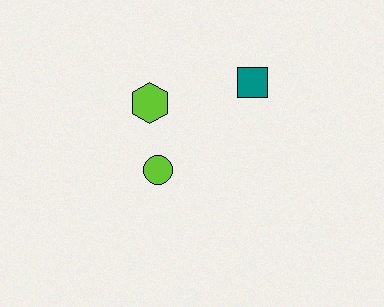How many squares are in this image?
There is 1 square.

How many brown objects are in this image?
There are no brown objects.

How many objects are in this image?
There are 3 objects.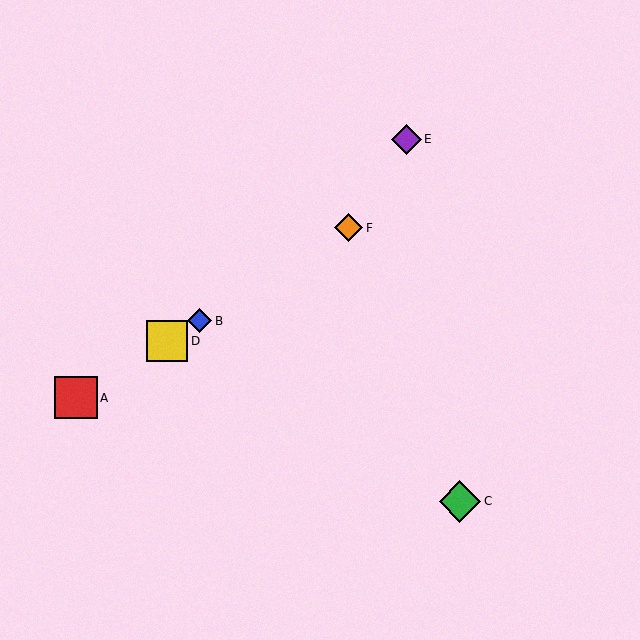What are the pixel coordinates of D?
Object D is at (167, 341).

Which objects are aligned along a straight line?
Objects A, B, D, F are aligned along a straight line.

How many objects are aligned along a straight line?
4 objects (A, B, D, F) are aligned along a straight line.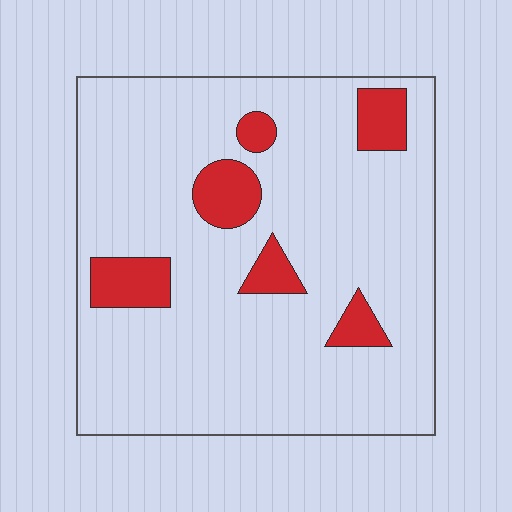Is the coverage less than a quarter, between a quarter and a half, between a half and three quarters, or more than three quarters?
Less than a quarter.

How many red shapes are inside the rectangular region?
6.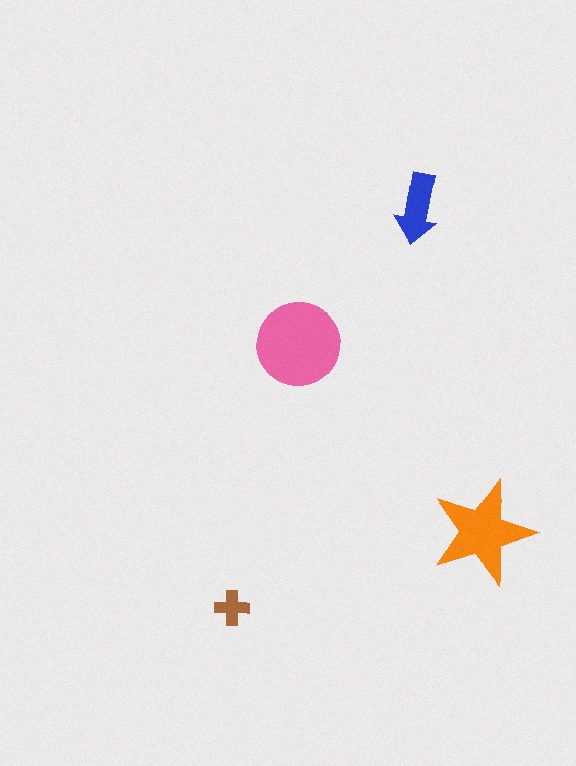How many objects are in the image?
There are 4 objects in the image.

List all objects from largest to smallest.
The pink circle, the orange star, the blue arrow, the brown cross.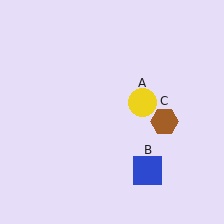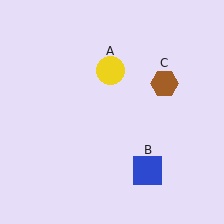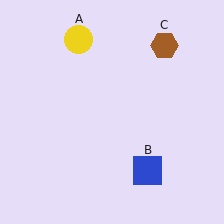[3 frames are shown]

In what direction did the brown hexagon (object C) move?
The brown hexagon (object C) moved up.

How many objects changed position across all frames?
2 objects changed position: yellow circle (object A), brown hexagon (object C).